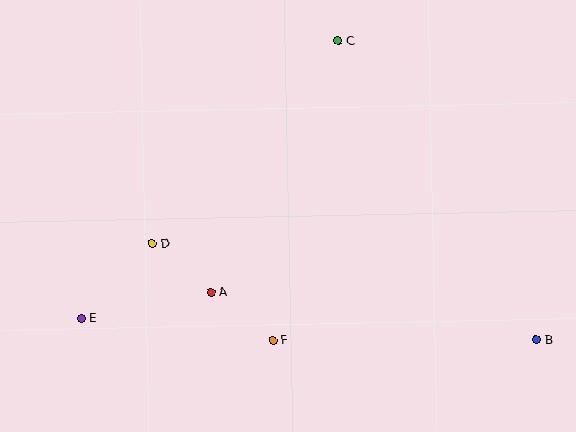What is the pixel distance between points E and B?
The distance between E and B is 455 pixels.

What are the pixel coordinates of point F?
Point F is at (273, 341).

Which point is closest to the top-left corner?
Point D is closest to the top-left corner.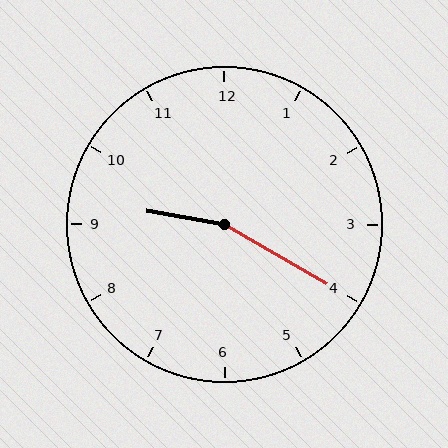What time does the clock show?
9:20.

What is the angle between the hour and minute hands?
Approximately 160 degrees.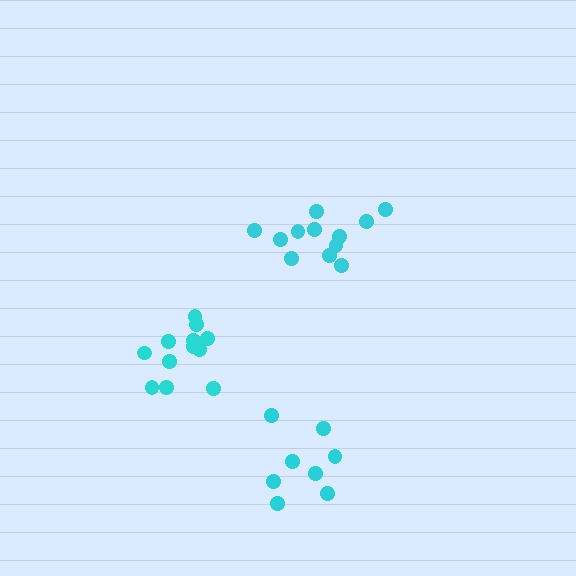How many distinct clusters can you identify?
There are 3 distinct clusters.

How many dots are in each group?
Group 1: 8 dots, Group 2: 12 dots, Group 3: 13 dots (33 total).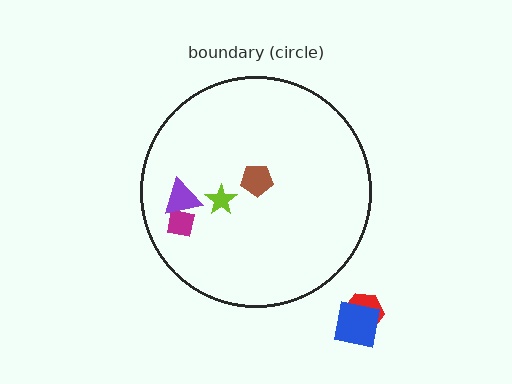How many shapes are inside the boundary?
4 inside, 2 outside.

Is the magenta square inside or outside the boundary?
Inside.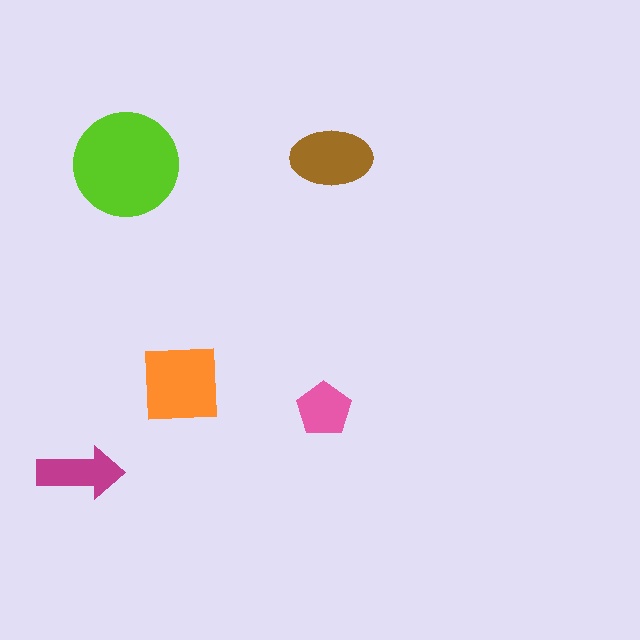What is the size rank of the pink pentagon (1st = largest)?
5th.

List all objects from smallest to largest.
The pink pentagon, the magenta arrow, the brown ellipse, the orange square, the lime circle.